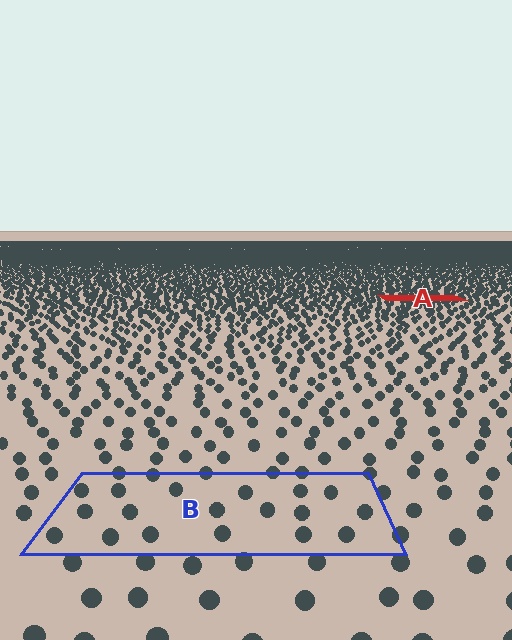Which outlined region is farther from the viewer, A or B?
Region A is farther from the viewer — the texture elements inside it appear smaller and more densely packed.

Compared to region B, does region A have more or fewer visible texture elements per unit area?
Region A has more texture elements per unit area — they are packed more densely because it is farther away.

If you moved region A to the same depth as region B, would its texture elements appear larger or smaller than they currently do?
They would appear larger. At a closer depth, the same texture elements are projected at a bigger on-screen size.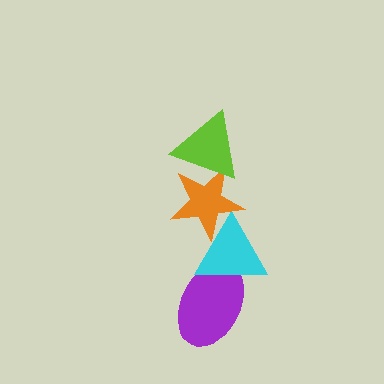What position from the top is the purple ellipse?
The purple ellipse is 4th from the top.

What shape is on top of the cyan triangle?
The orange star is on top of the cyan triangle.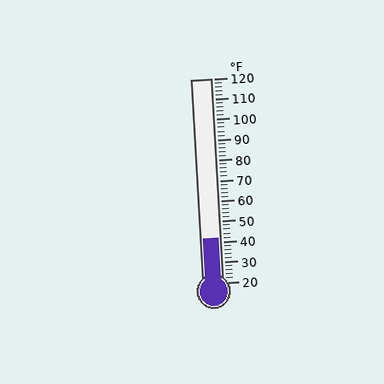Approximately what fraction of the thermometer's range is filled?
The thermometer is filled to approximately 20% of its range.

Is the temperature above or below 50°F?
The temperature is below 50°F.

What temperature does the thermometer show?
The thermometer shows approximately 42°F.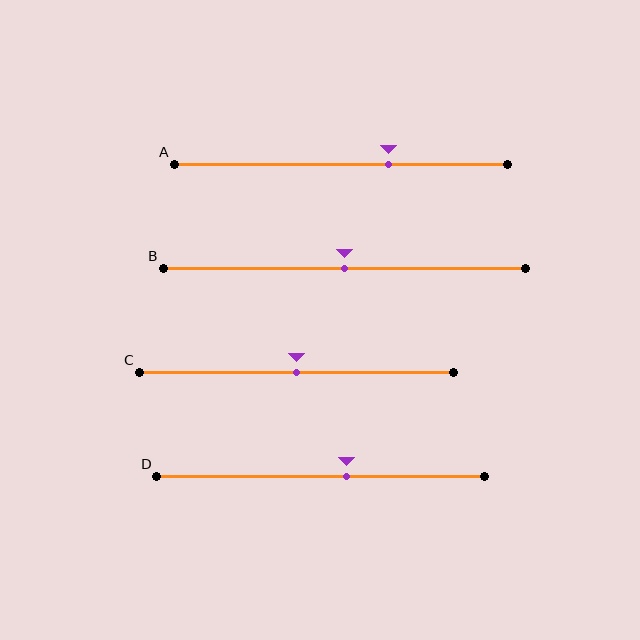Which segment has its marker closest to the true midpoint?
Segment B has its marker closest to the true midpoint.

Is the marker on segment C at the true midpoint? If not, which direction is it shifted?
Yes, the marker on segment C is at the true midpoint.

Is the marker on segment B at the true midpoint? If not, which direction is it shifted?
Yes, the marker on segment B is at the true midpoint.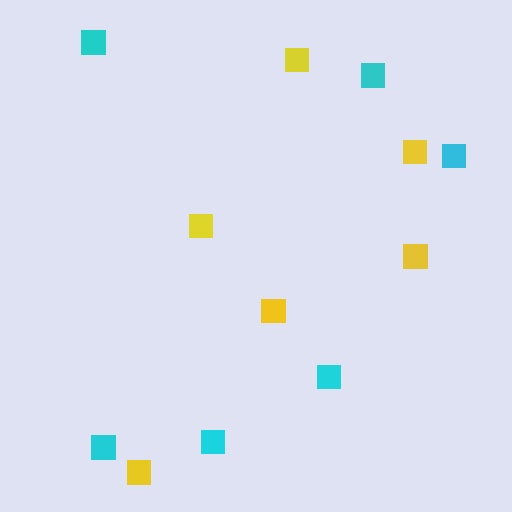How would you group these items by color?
There are 2 groups: one group of yellow squares (6) and one group of cyan squares (6).